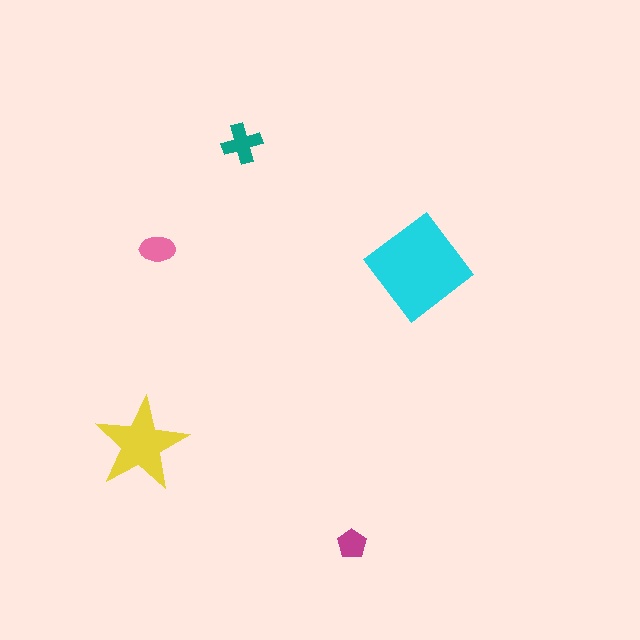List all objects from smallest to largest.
The magenta pentagon, the pink ellipse, the teal cross, the yellow star, the cyan diamond.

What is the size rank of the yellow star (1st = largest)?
2nd.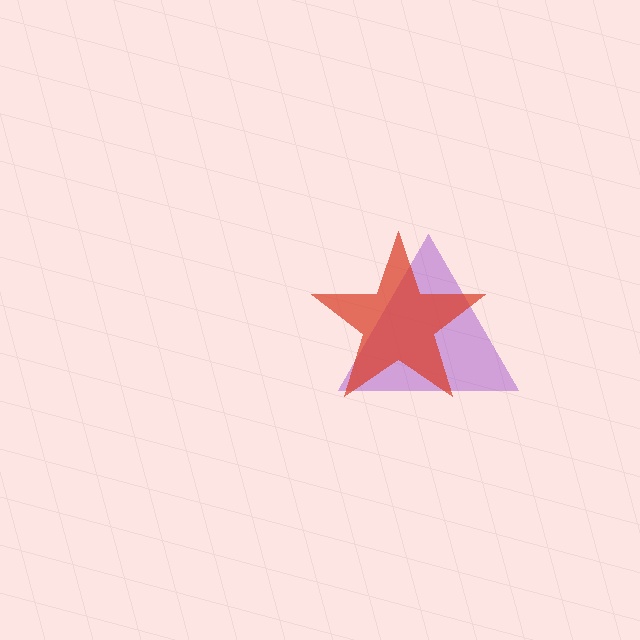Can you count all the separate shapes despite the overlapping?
Yes, there are 2 separate shapes.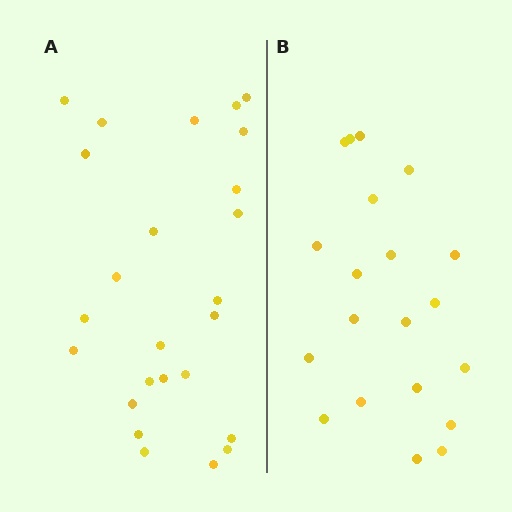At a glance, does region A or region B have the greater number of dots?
Region A (the left region) has more dots.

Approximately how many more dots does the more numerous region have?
Region A has about 5 more dots than region B.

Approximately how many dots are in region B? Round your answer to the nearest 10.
About 20 dots.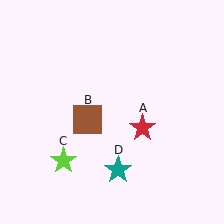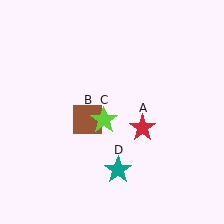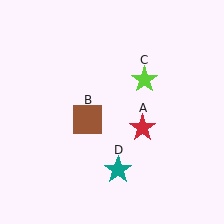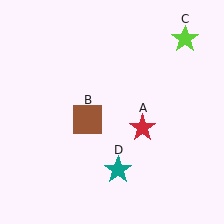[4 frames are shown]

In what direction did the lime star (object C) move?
The lime star (object C) moved up and to the right.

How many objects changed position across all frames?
1 object changed position: lime star (object C).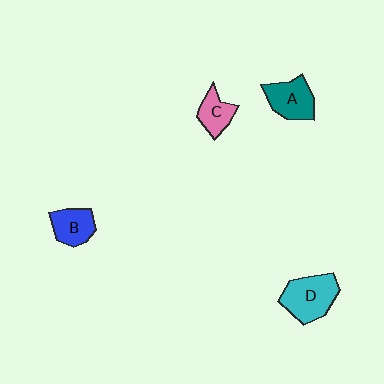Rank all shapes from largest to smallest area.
From largest to smallest: D (cyan), A (teal), B (blue), C (pink).